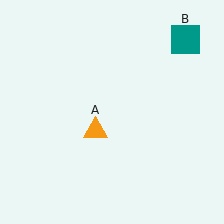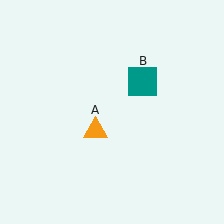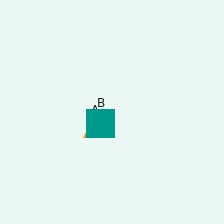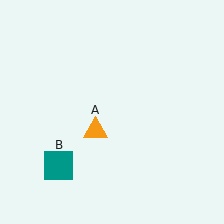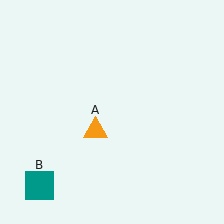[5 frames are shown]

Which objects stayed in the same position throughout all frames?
Orange triangle (object A) remained stationary.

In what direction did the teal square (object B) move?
The teal square (object B) moved down and to the left.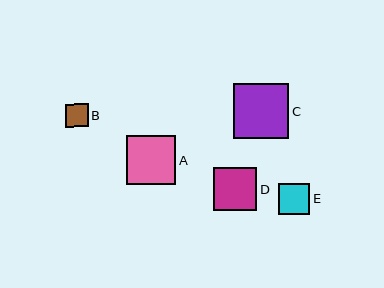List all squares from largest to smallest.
From largest to smallest: C, A, D, E, B.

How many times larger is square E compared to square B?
Square E is approximately 1.4 times the size of square B.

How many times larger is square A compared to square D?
Square A is approximately 1.1 times the size of square D.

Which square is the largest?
Square C is the largest with a size of approximately 55 pixels.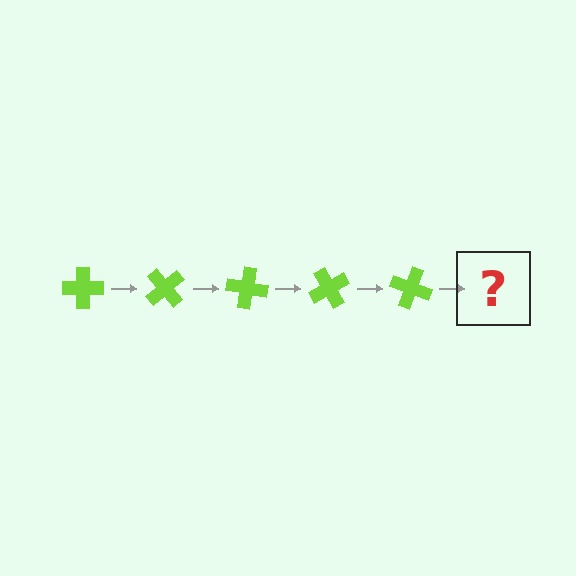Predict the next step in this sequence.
The next step is a lime cross rotated 250 degrees.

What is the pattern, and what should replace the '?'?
The pattern is that the cross rotates 50 degrees each step. The '?' should be a lime cross rotated 250 degrees.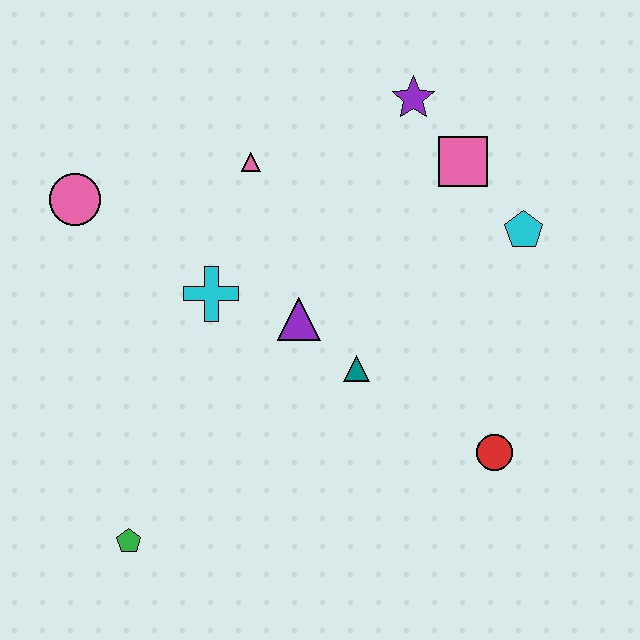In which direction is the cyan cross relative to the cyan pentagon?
The cyan cross is to the left of the cyan pentagon.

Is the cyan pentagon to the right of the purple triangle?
Yes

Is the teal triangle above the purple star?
No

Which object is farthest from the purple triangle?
The green pentagon is farthest from the purple triangle.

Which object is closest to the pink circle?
The cyan cross is closest to the pink circle.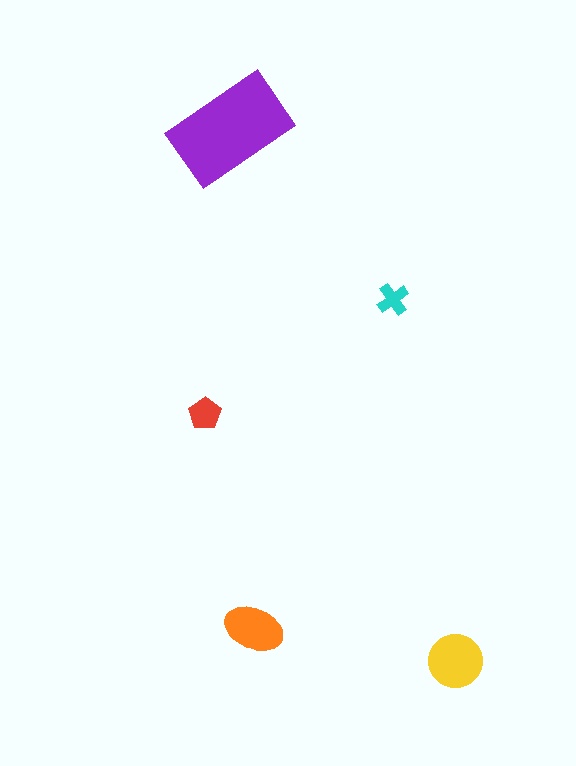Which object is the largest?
The purple rectangle.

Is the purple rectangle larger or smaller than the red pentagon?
Larger.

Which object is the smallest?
The cyan cross.